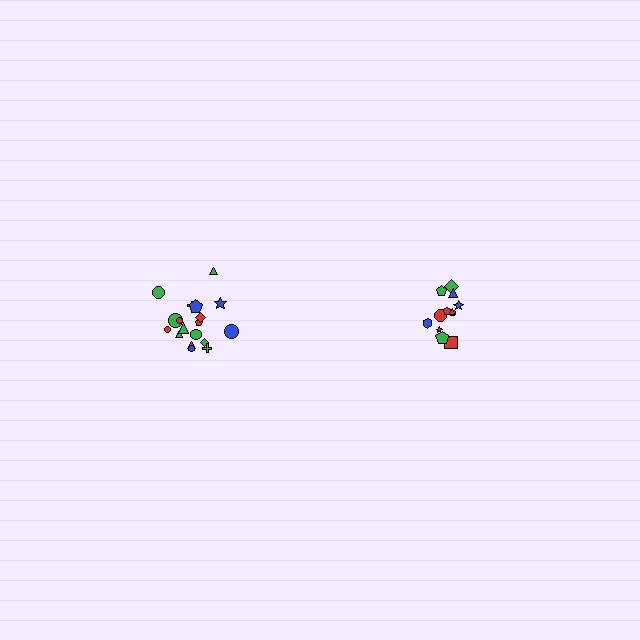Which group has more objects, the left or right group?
The left group.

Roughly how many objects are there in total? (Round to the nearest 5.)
Roughly 30 objects in total.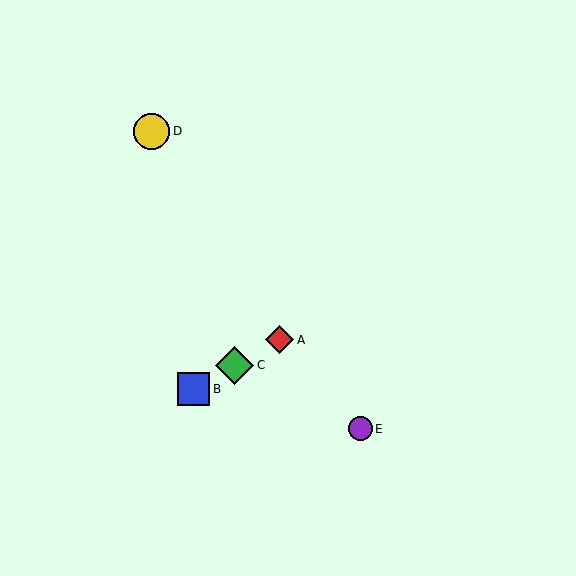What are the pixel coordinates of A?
Object A is at (280, 340).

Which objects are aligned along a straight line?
Objects A, B, C are aligned along a straight line.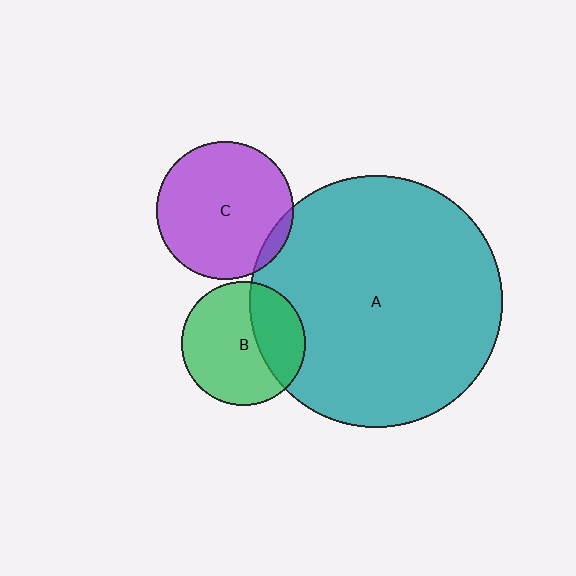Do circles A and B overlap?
Yes.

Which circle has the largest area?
Circle A (teal).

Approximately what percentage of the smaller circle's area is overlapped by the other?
Approximately 35%.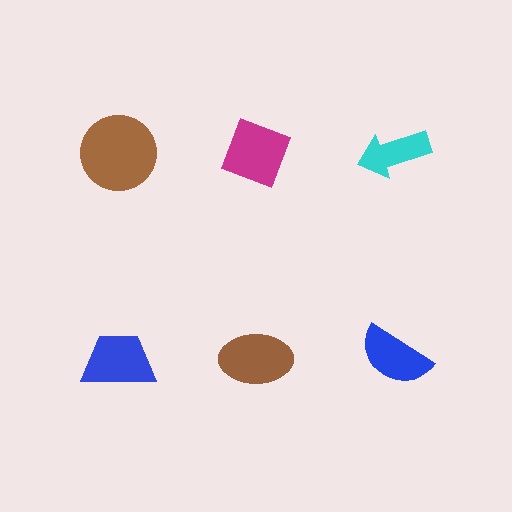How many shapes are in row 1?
3 shapes.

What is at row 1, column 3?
A cyan arrow.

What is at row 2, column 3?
A blue semicircle.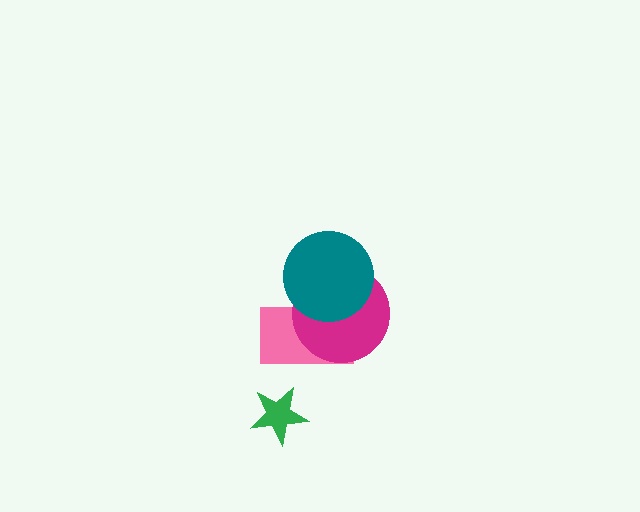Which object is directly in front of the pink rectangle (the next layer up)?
The magenta circle is directly in front of the pink rectangle.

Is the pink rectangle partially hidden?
Yes, it is partially covered by another shape.